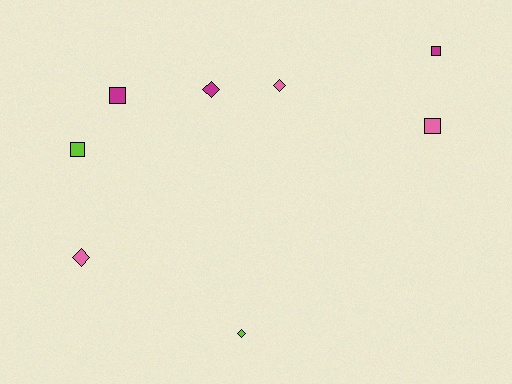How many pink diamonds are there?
There are 2 pink diamonds.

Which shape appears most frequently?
Square, with 4 objects.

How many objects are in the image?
There are 8 objects.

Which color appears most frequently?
Magenta, with 3 objects.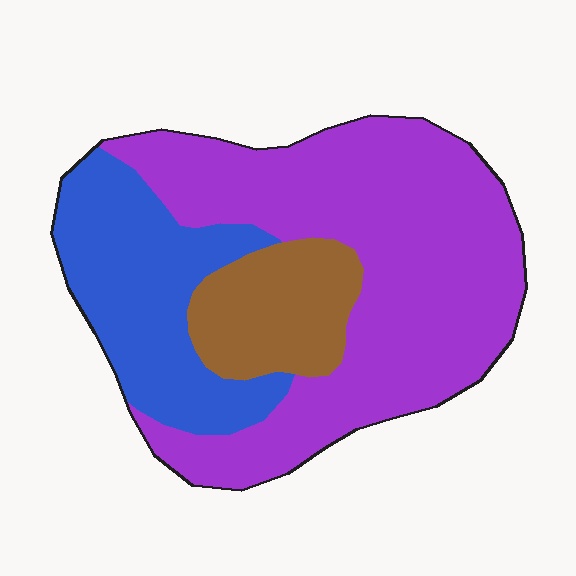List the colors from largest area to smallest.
From largest to smallest: purple, blue, brown.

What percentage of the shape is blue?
Blue takes up about one quarter (1/4) of the shape.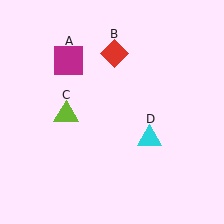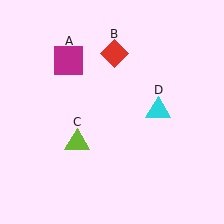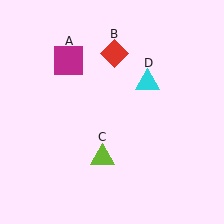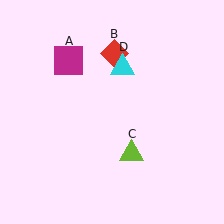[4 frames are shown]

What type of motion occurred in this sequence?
The lime triangle (object C), cyan triangle (object D) rotated counterclockwise around the center of the scene.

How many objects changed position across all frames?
2 objects changed position: lime triangle (object C), cyan triangle (object D).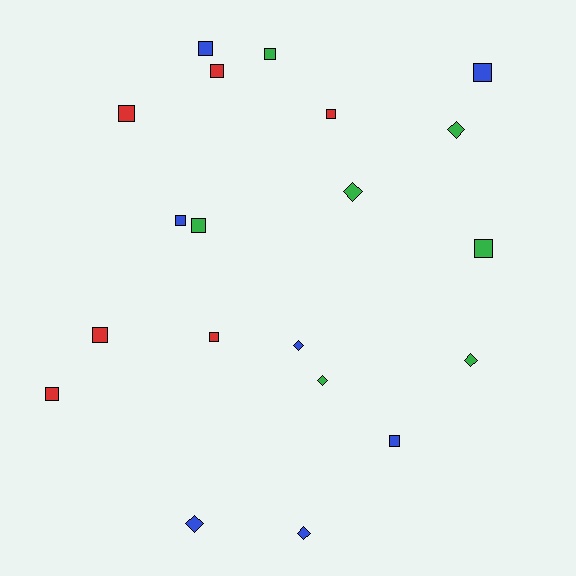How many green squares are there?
There are 3 green squares.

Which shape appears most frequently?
Square, with 13 objects.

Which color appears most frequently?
Green, with 7 objects.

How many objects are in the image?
There are 20 objects.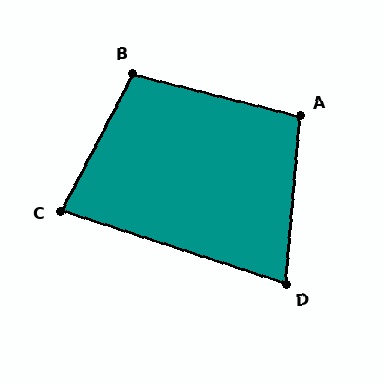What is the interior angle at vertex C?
Approximately 81 degrees (acute).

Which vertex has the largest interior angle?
B, at approximately 103 degrees.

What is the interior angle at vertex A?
Approximately 99 degrees (obtuse).